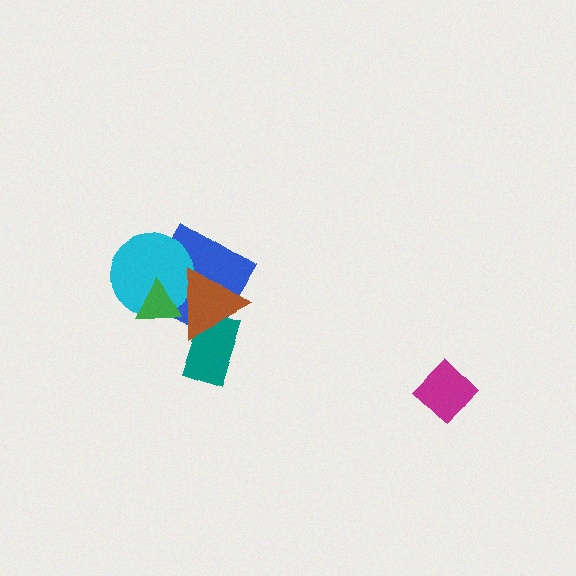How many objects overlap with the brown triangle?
4 objects overlap with the brown triangle.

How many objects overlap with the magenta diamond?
0 objects overlap with the magenta diamond.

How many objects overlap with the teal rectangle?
2 objects overlap with the teal rectangle.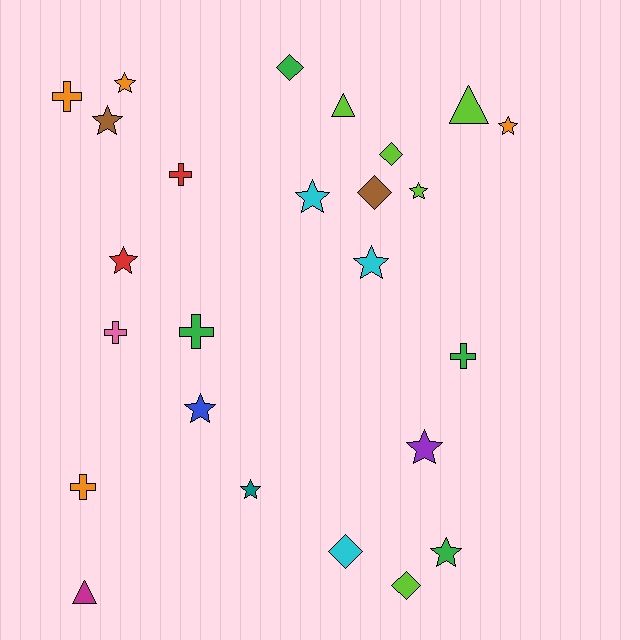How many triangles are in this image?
There are 3 triangles.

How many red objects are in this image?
There are 2 red objects.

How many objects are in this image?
There are 25 objects.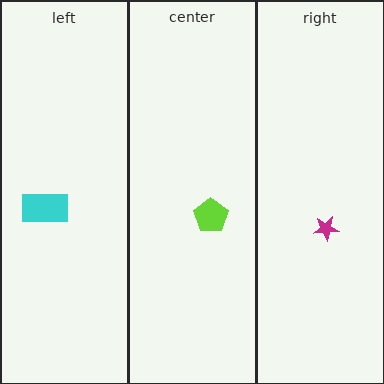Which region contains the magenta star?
The right region.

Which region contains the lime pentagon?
The center region.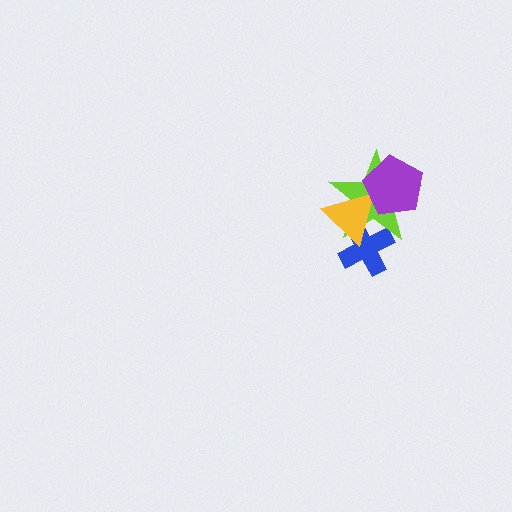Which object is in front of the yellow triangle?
The purple pentagon is in front of the yellow triangle.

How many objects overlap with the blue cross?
2 objects overlap with the blue cross.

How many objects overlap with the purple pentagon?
2 objects overlap with the purple pentagon.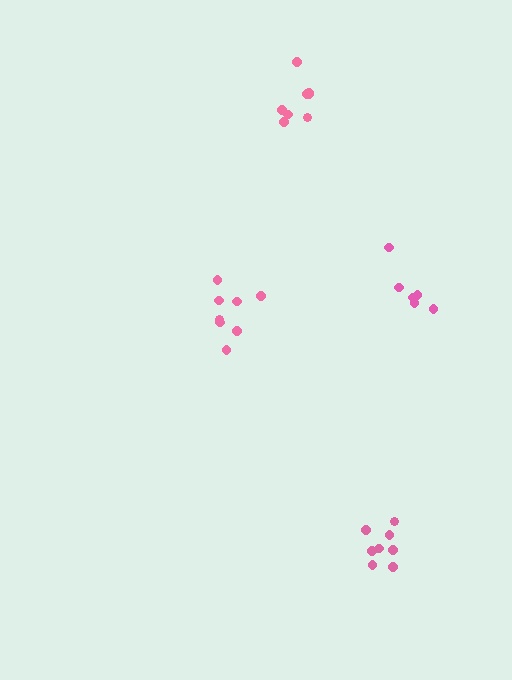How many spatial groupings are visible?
There are 4 spatial groupings.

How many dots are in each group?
Group 1: 6 dots, Group 2: 8 dots, Group 3: 8 dots, Group 4: 8 dots (30 total).